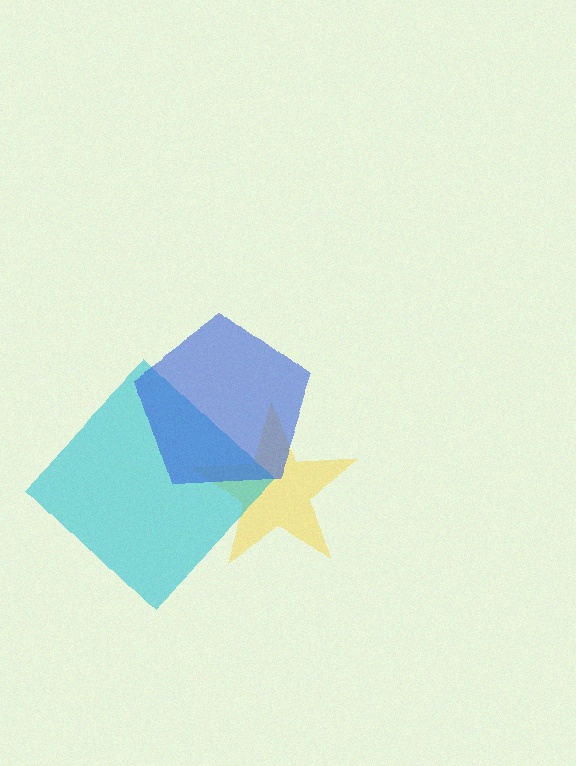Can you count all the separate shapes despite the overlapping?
Yes, there are 3 separate shapes.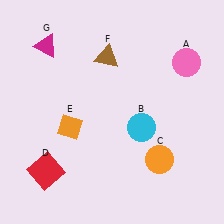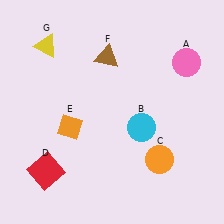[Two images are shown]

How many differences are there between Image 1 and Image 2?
There is 1 difference between the two images.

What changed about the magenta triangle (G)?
In Image 1, G is magenta. In Image 2, it changed to yellow.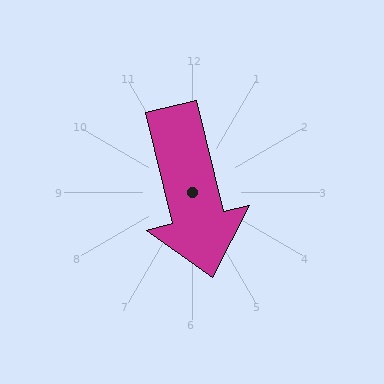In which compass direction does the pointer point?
South.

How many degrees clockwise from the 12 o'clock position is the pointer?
Approximately 166 degrees.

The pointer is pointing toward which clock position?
Roughly 6 o'clock.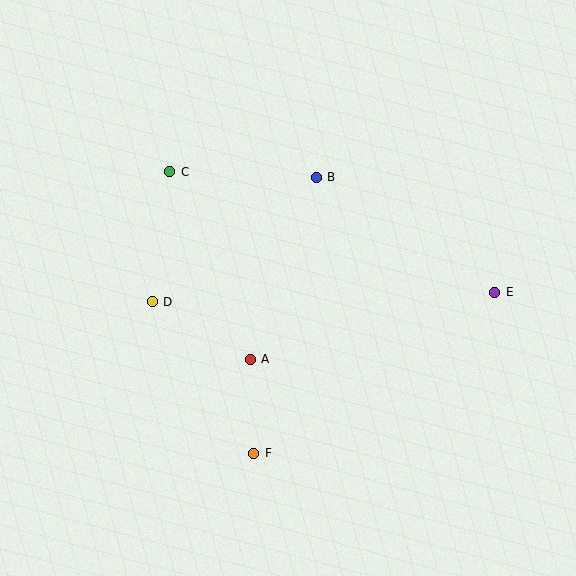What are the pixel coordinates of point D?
Point D is at (152, 302).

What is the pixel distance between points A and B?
The distance between A and B is 194 pixels.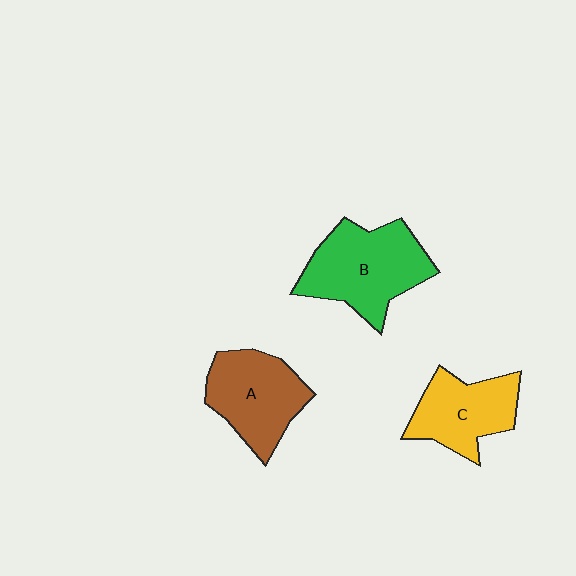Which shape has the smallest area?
Shape C (yellow).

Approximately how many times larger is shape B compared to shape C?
Approximately 1.3 times.